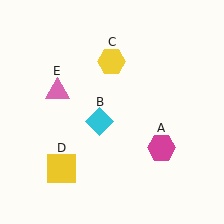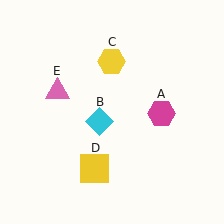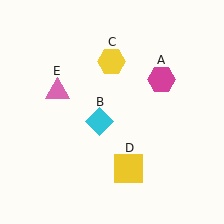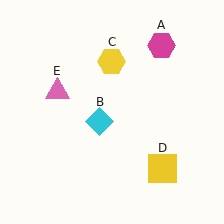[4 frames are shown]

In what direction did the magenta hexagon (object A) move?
The magenta hexagon (object A) moved up.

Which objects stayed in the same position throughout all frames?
Cyan diamond (object B) and yellow hexagon (object C) and pink triangle (object E) remained stationary.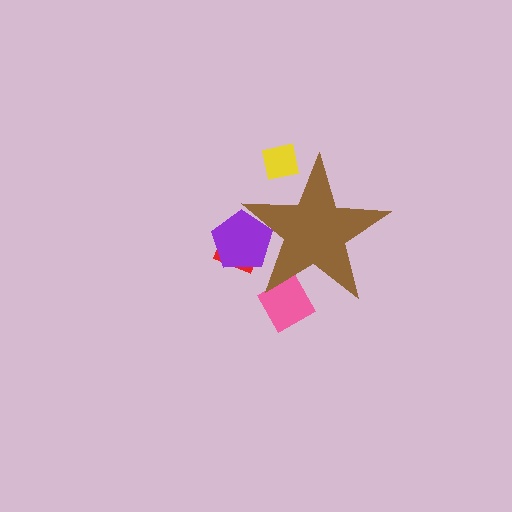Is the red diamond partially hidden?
Yes, the red diamond is partially hidden behind the brown star.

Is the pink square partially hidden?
Yes, the pink square is partially hidden behind the brown star.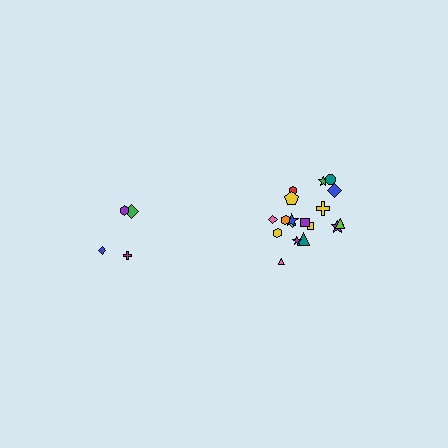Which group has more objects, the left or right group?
The right group.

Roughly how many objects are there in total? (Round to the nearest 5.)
Roughly 20 objects in total.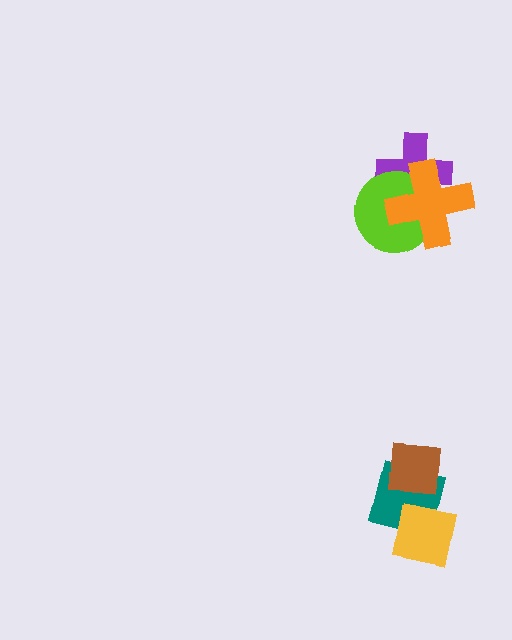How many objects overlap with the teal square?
2 objects overlap with the teal square.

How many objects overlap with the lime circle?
2 objects overlap with the lime circle.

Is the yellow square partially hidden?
No, no other shape covers it.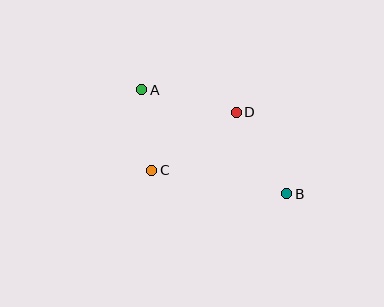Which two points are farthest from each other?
Points A and B are farthest from each other.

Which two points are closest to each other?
Points A and C are closest to each other.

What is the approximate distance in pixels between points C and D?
The distance between C and D is approximately 102 pixels.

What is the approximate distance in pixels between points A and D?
The distance between A and D is approximately 97 pixels.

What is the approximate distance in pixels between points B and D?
The distance between B and D is approximately 96 pixels.